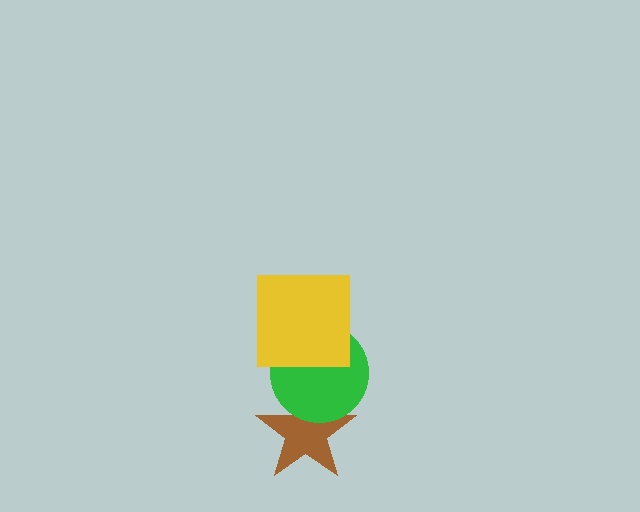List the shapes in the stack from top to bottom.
From top to bottom: the yellow square, the green circle, the brown star.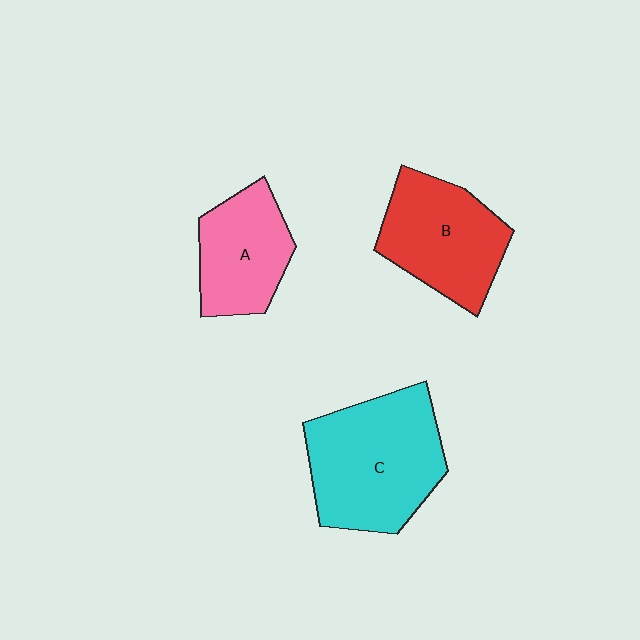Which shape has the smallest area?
Shape A (pink).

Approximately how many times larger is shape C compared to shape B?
Approximately 1.3 times.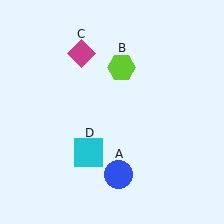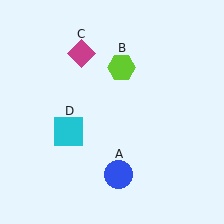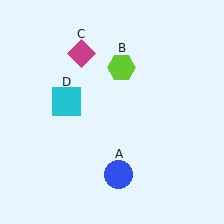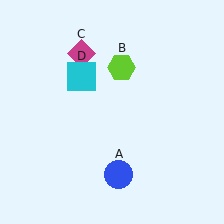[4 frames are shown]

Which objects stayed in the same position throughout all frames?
Blue circle (object A) and lime hexagon (object B) and magenta diamond (object C) remained stationary.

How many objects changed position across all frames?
1 object changed position: cyan square (object D).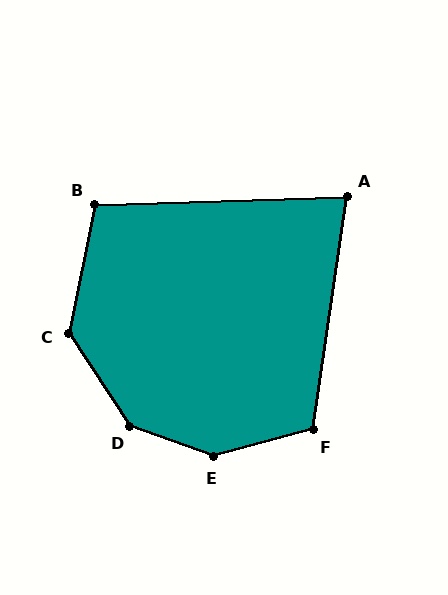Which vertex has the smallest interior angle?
A, at approximately 80 degrees.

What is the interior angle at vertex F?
Approximately 113 degrees (obtuse).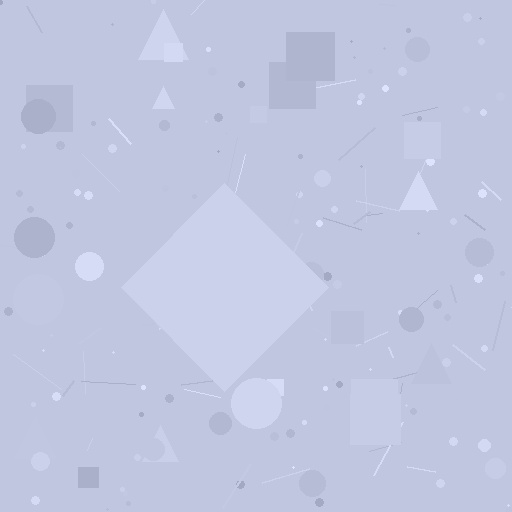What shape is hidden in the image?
A diamond is hidden in the image.